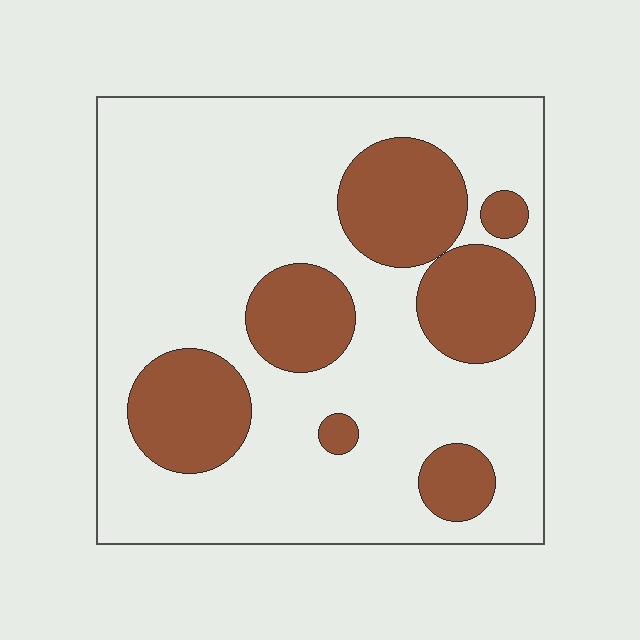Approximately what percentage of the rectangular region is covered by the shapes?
Approximately 25%.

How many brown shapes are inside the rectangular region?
7.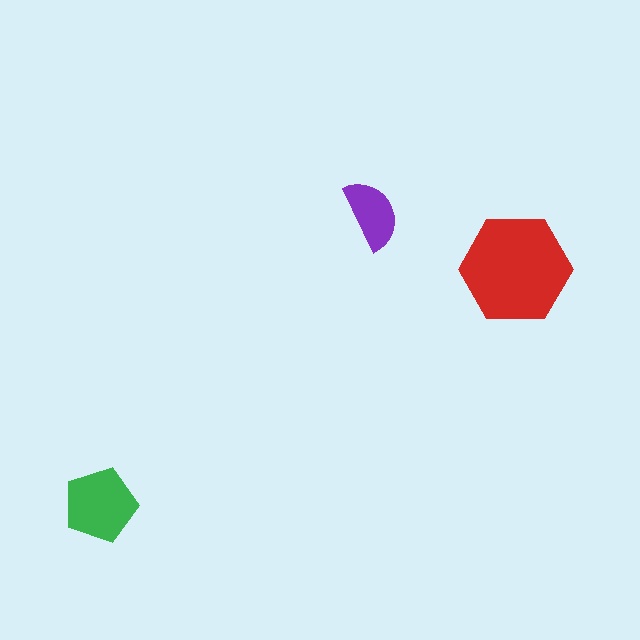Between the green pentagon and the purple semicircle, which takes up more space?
The green pentagon.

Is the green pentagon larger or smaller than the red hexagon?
Smaller.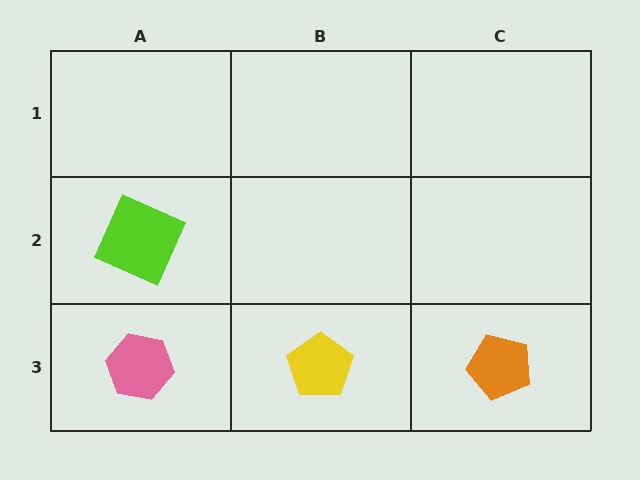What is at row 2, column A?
A lime square.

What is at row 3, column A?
A pink hexagon.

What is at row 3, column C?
An orange pentagon.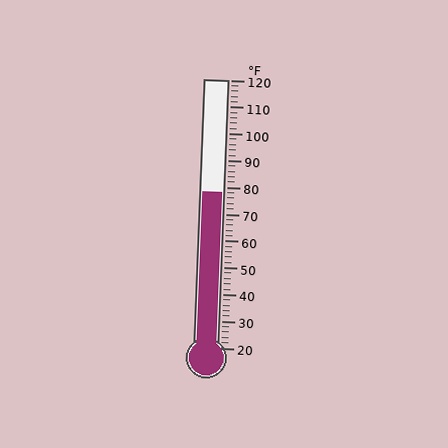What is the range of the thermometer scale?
The thermometer scale ranges from 20°F to 120°F.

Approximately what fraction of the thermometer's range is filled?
The thermometer is filled to approximately 60% of its range.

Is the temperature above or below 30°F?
The temperature is above 30°F.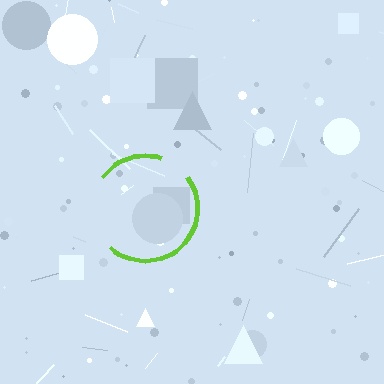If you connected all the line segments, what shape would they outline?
They would outline a circle.